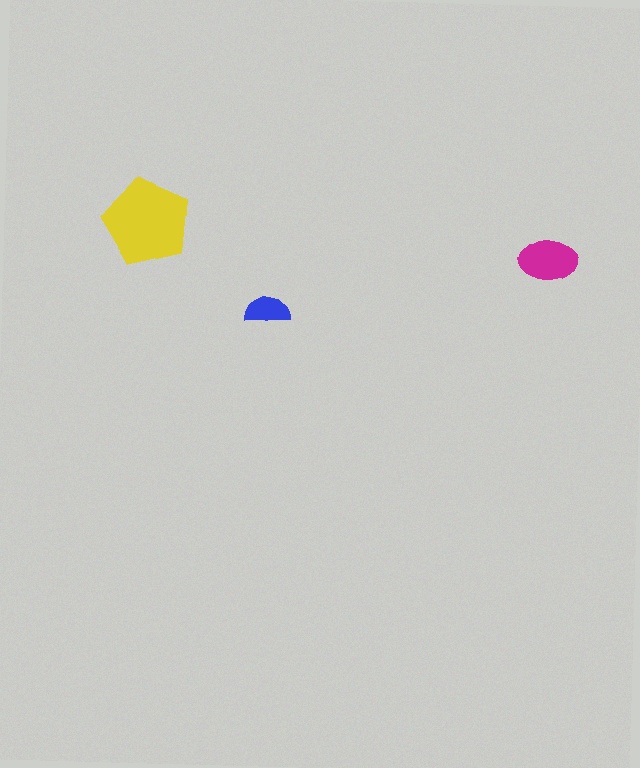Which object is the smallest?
The blue semicircle.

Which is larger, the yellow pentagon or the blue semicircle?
The yellow pentagon.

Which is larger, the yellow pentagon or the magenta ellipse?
The yellow pentagon.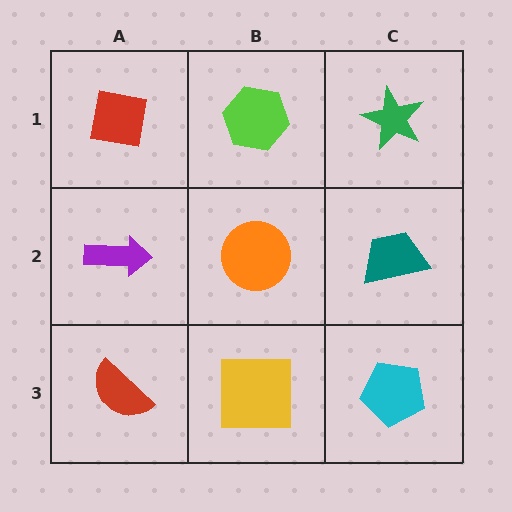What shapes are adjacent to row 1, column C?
A teal trapezoid (row 2, column C), a lime hexagon (row 1, column B).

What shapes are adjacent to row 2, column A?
A red square (row 1, column A), a red semicircle (row 3, column A), an orange circle (row 2, column B).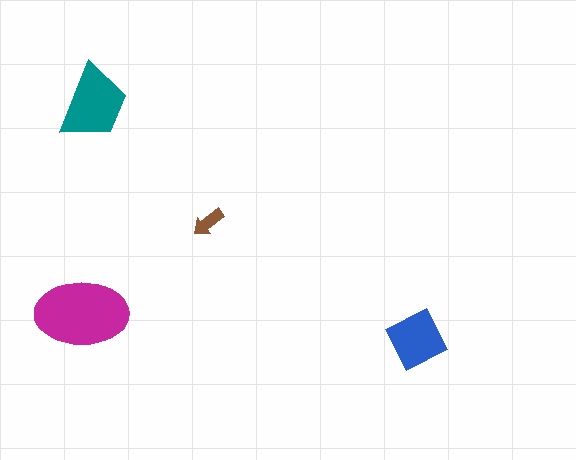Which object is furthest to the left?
The magenta ellipse is leftmost.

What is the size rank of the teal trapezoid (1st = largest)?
2nd.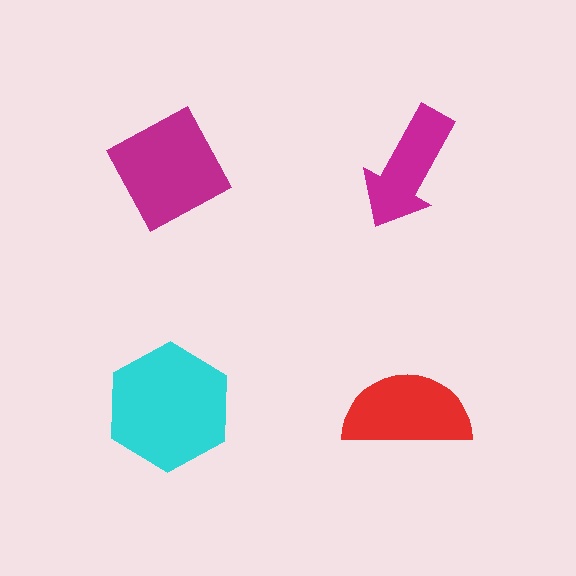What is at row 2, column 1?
A cyan hexagon.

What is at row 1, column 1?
A magenta diamond.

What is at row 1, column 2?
A magenta arrow.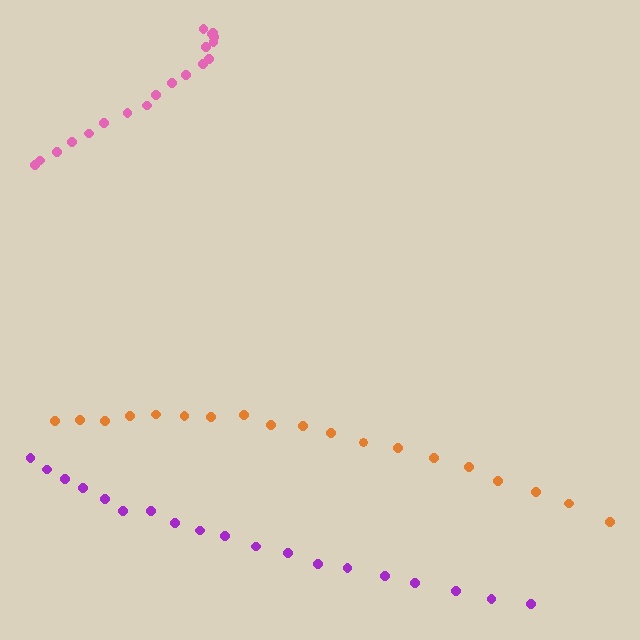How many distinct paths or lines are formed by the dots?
There are 3 distinct paths.